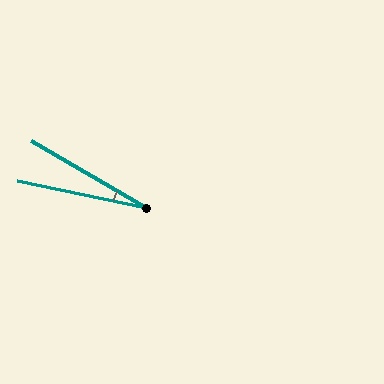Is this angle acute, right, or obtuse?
It is acute.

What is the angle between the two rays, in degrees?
Approximately 18 degrees.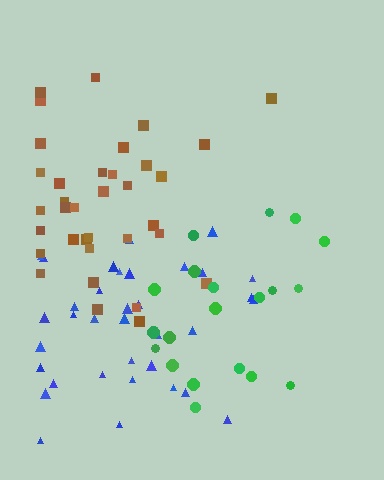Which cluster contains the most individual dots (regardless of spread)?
Blue (35).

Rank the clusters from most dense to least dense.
brown, blue, green.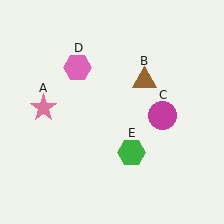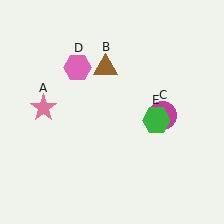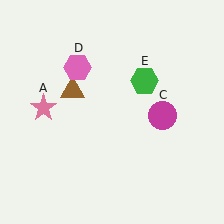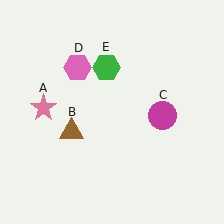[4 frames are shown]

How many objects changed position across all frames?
2 objects changed position: brown triangle (object B), green hexagon (object E).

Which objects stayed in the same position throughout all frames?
Pink star (object A) and magenta circle (object C) and pink hexagon (object D) remained stationary.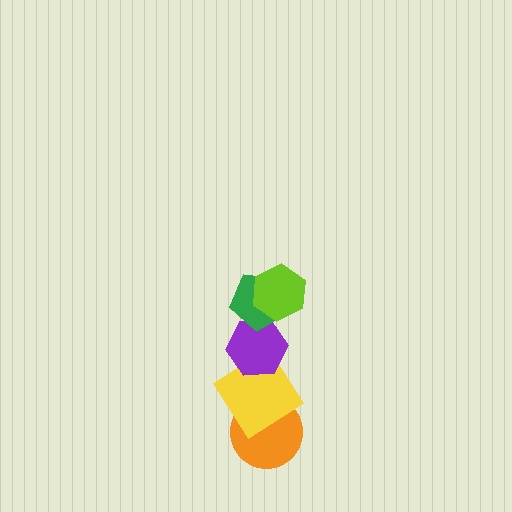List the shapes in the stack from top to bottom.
From top to bottom: the lime hexagon, the green pentagon, the purple hexagon, the yellow diamond, the orange circle.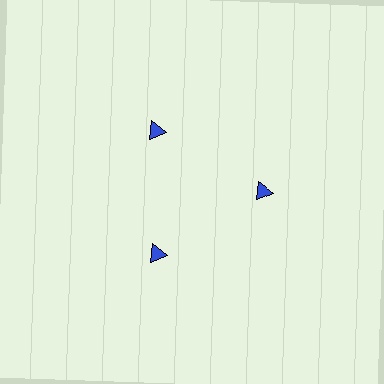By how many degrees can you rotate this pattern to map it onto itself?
The pattern maps onto itself every 120 degrees of rotation.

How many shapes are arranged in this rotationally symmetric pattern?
There are 3 shapes, arranged in 3 groups of 1.